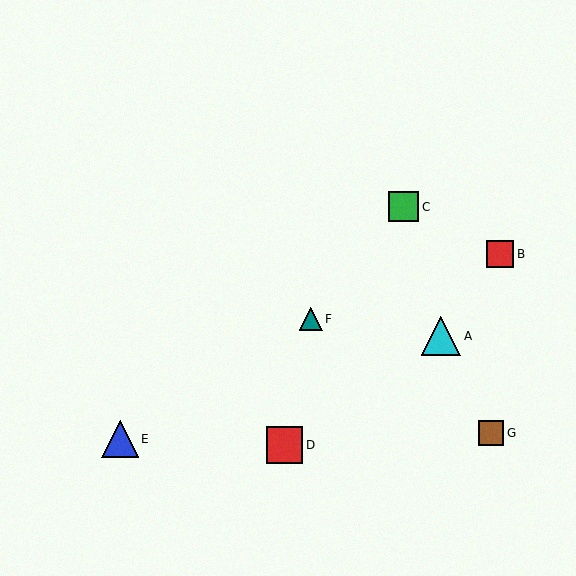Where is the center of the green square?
The center of the green square is at (403, 207).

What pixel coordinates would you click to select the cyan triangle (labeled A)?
Click at (441, 336) to select the cyan triangle A.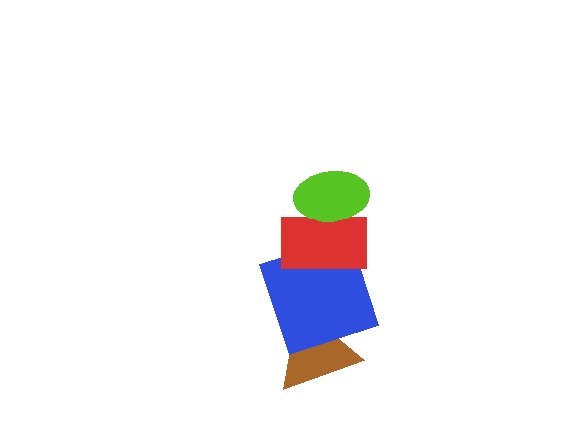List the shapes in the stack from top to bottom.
From top to bottom: the lime ellipse, the red rectangle, the blue square, the brown triangle.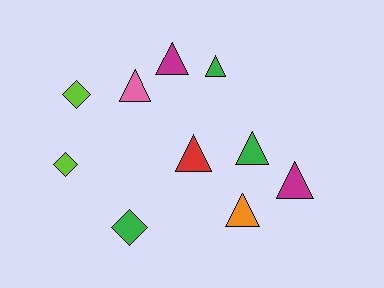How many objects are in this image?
There are 10 objects.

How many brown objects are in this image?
There are no brown objects.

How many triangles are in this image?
There are 7 triangles.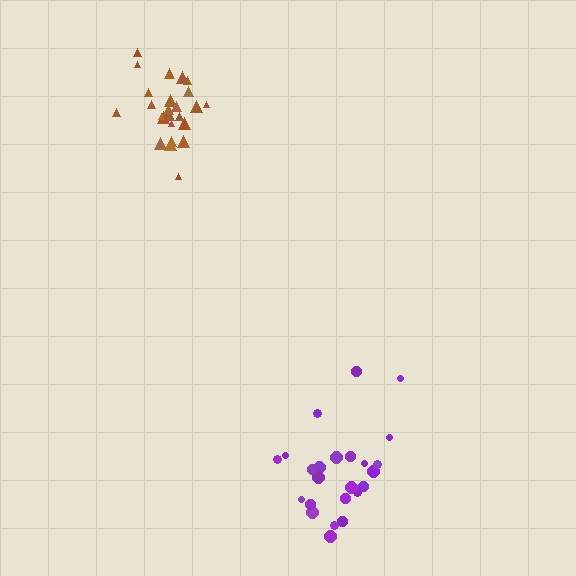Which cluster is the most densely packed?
Brown.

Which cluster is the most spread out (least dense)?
Purple.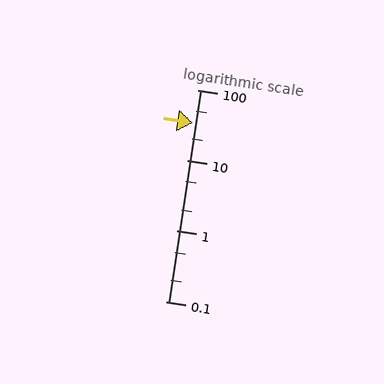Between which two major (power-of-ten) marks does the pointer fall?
The pointer is between 10 and 100.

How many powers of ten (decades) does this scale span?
The scale spans 3 decades, from 0.1 to 100.